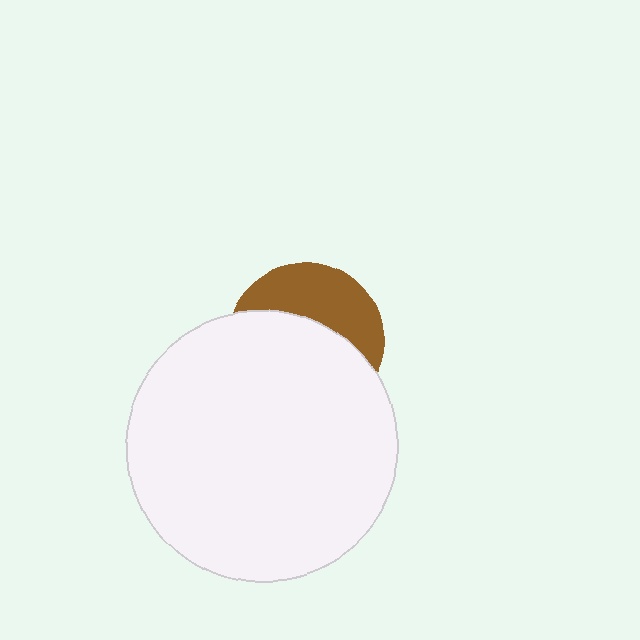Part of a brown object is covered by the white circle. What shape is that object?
It is a circle.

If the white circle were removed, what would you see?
You would see the complete brown circle.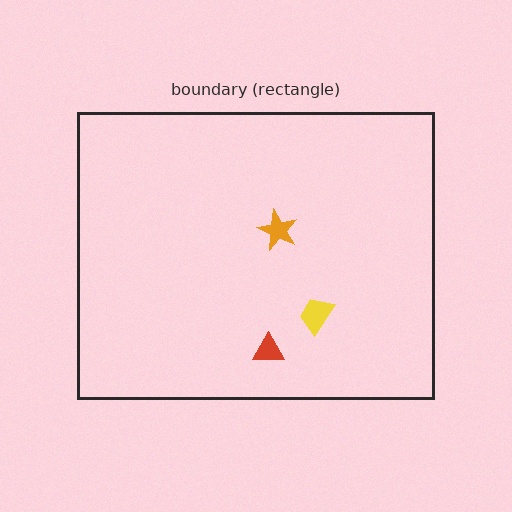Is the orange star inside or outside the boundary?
Inside.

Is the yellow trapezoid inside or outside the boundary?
Inside.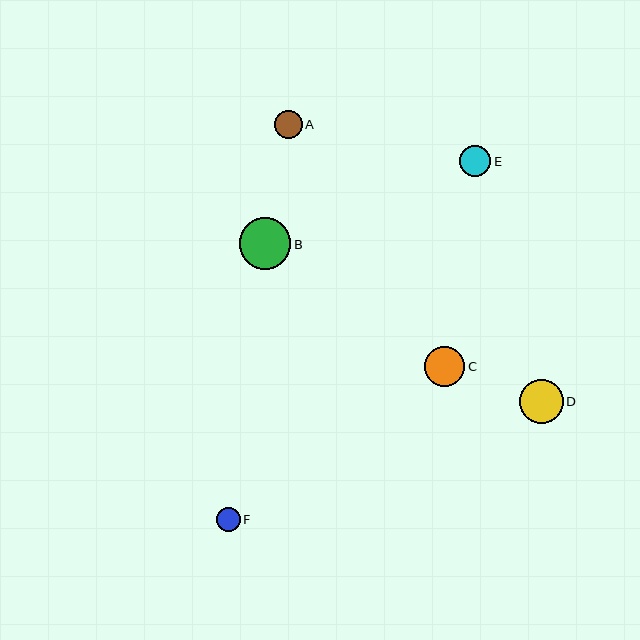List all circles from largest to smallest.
From largest to smallest: B, D, C, E, A, F.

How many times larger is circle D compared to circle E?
Circle D is approximately 1.4 times the size of circle E.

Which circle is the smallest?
Circle F is the smallest with a size of approximately 24 pixels.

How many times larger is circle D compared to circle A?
Circle D is approximately 1.6 times the size of circle A.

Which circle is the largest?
Circle B is the largest with a size of approximately 52 pixels.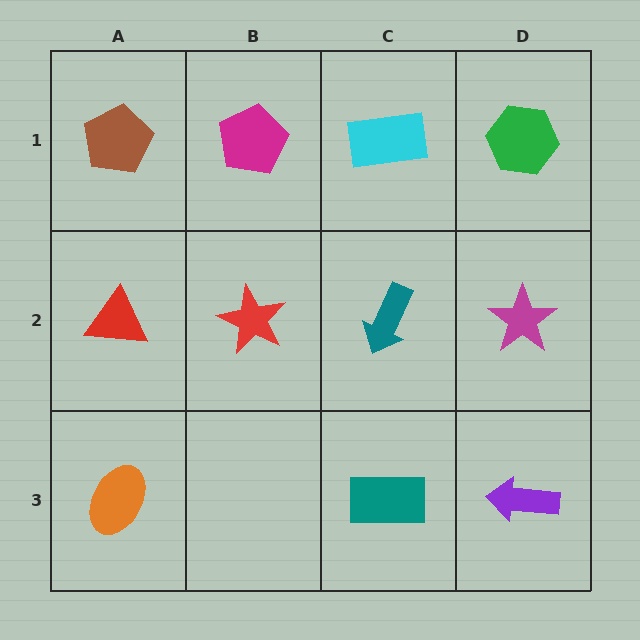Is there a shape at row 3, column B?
No, that cell is empty.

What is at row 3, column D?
A purple arrow.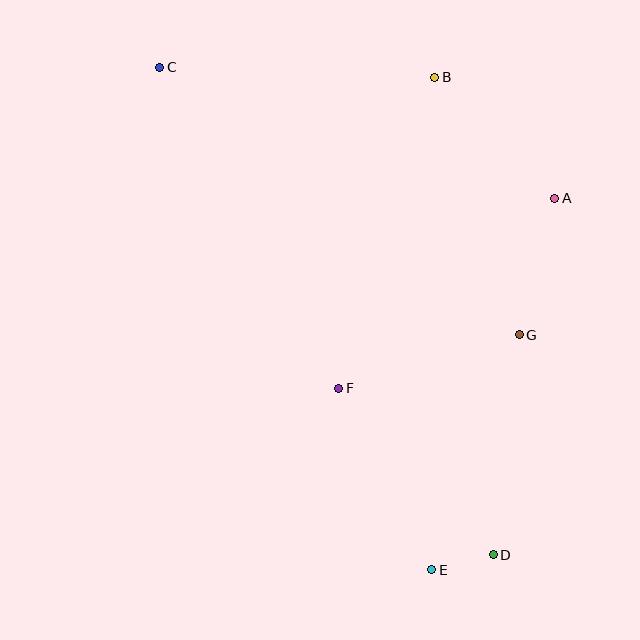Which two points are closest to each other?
Points D and E are closest to each other.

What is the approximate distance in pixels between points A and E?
The distance between A and E is approximately 391 pixels.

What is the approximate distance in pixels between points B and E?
The distance between B and E is approximately 492 pixels.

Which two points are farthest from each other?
Points C and D are farthest from each other.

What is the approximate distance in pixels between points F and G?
The distance between F and G is approximately 188 pixels.